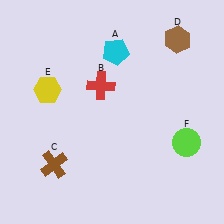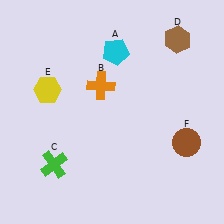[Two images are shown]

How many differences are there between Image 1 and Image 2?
There are 3 differences between the two images.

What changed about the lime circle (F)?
In Image 1, F is lime. In Image 2, it changed to brown.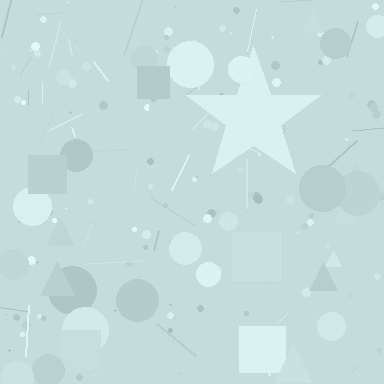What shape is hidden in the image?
A star is hidden in the image.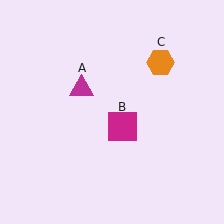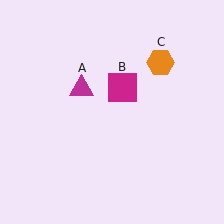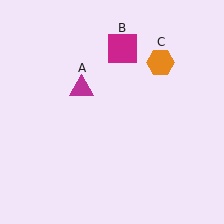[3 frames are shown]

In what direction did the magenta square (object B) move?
The magenta square (object B) moved up.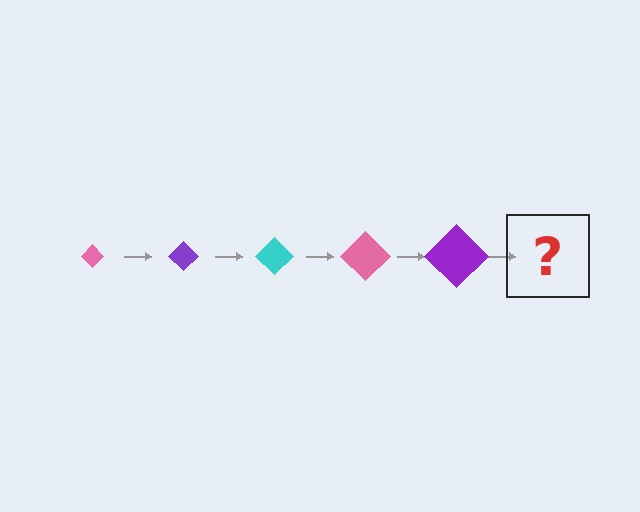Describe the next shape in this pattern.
It should be a cyan diamond, larger than the previous one.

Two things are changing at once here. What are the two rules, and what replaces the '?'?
The two rules are that the diamond grows larger each step and the color cycles through pink, purple, and cyan. The '?' should be a cyan diamond, larger than the previous one.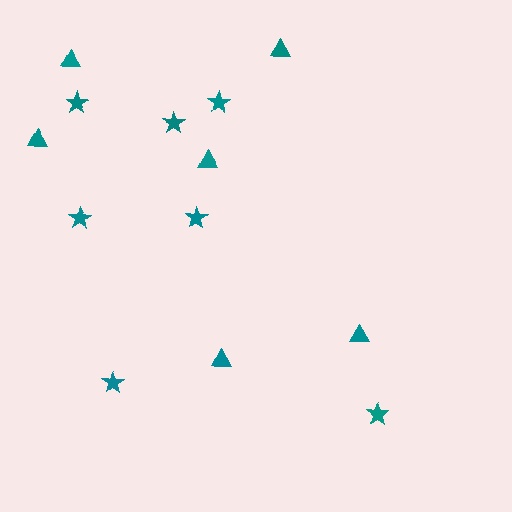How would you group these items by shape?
There are 2 groups: one group of stars (7) and one group of triangles (6).